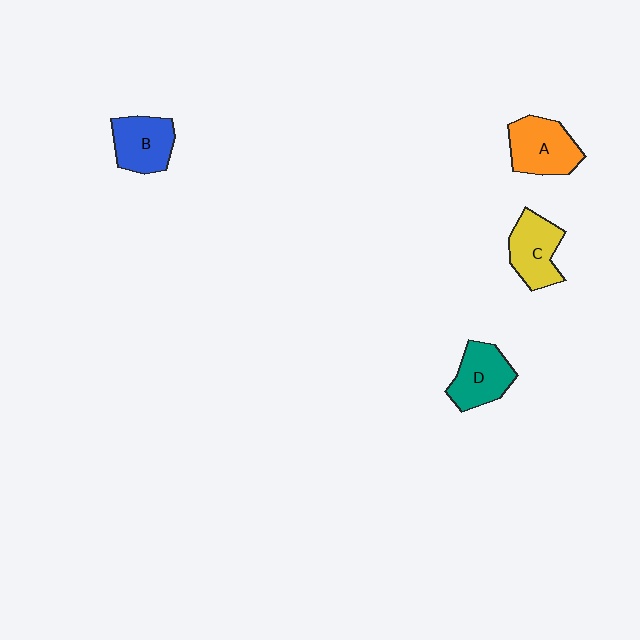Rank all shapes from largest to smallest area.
From largest to smallest: A (orange), C (yellow), D (teal), B (blue).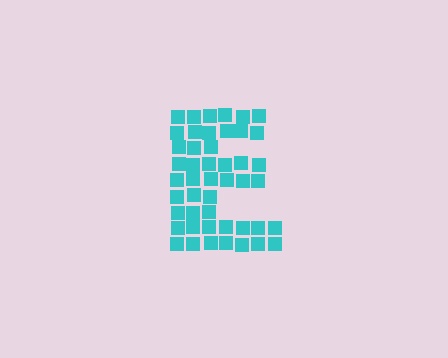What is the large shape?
The large shape is the letter E.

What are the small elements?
The small elements are squares.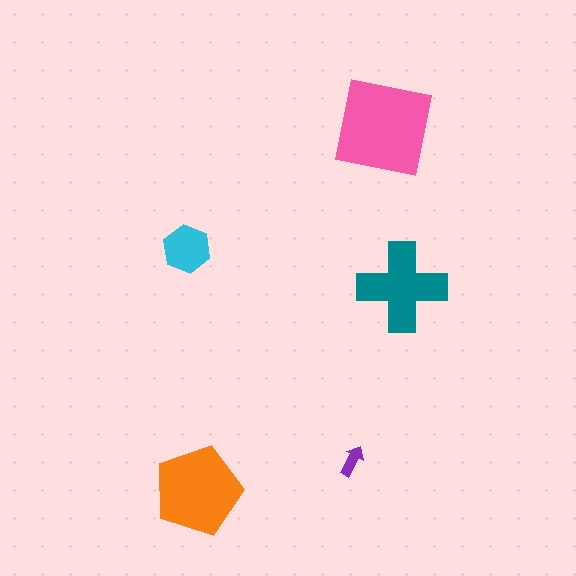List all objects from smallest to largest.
The purple arrow, the cyan hexagon, the teal cross, the orange pentagon, the pink square.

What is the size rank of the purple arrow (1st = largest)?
5th.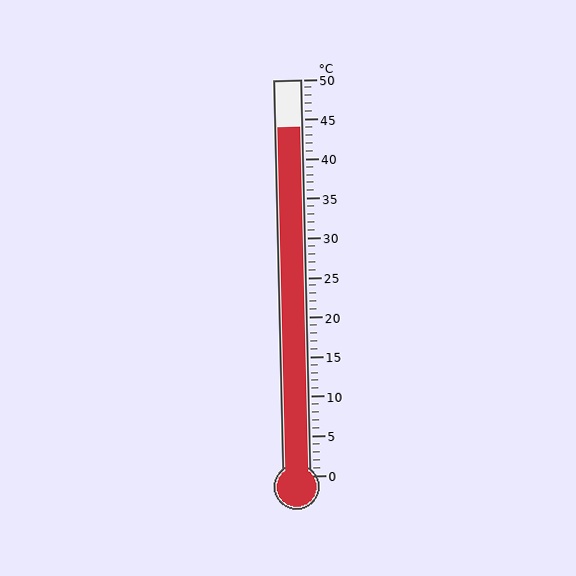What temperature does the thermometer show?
The thermometer shows approximately 44°C.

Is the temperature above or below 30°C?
The temperature is above 30°C.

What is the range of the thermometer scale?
The thermometer scale ranges from 0°C to 50°C.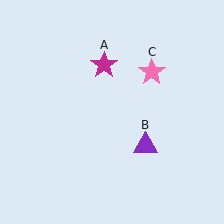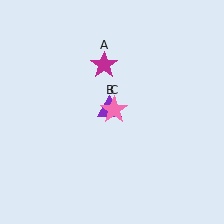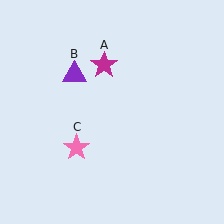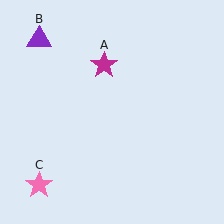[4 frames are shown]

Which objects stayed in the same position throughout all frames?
Magenta star (object A) remained stationary.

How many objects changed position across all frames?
2 objects changed position: purple triangle (object B), pink star (object C).